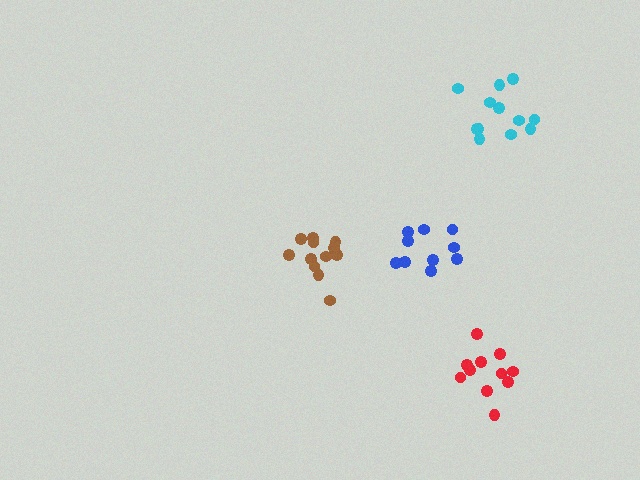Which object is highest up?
The cyan cluster is topmost.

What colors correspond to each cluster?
The clusters are colored: brown, cyan, red, blue.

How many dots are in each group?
Group 1: 12 dots, Group 2: 12 dots, Group 3: 11 dots, Group 4: 10 dots (45 total).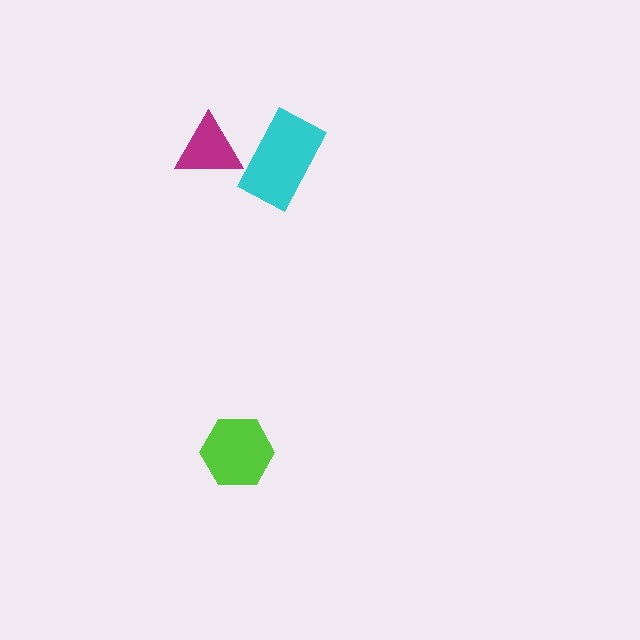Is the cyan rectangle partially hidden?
Yes, it is partially covered by another shape.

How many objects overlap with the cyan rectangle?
1 object overlaps with the cyan rectangle.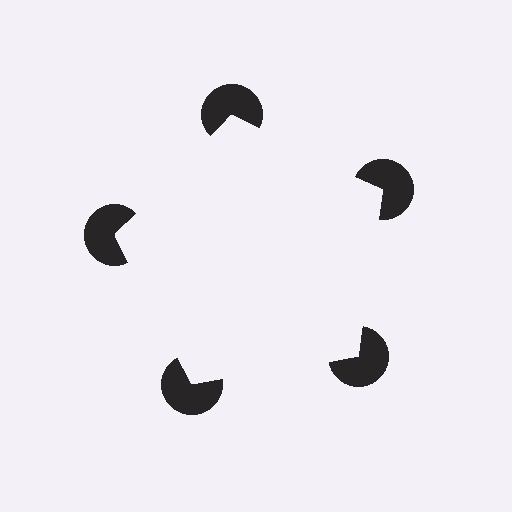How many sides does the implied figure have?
5 sides.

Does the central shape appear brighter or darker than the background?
It typically appears slightly brighter than the background, even though no actual brightness change is drawn.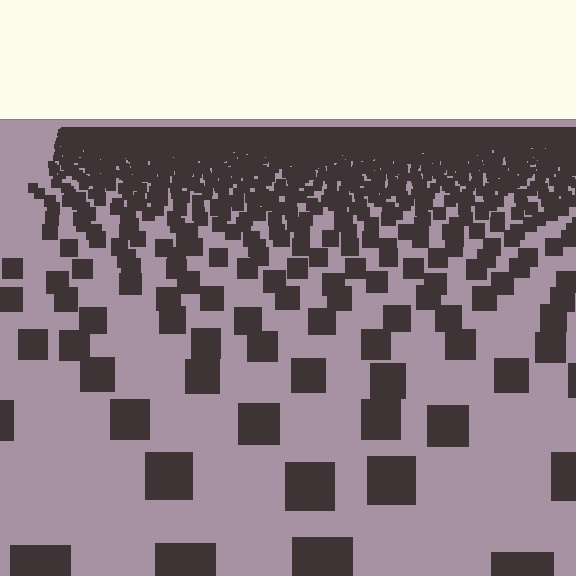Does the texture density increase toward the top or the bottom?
Density increases toward the top.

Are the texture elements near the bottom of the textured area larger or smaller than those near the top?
Larger. Near the bottom, elements are closer to the viewer and appear at a bigger on-screen size.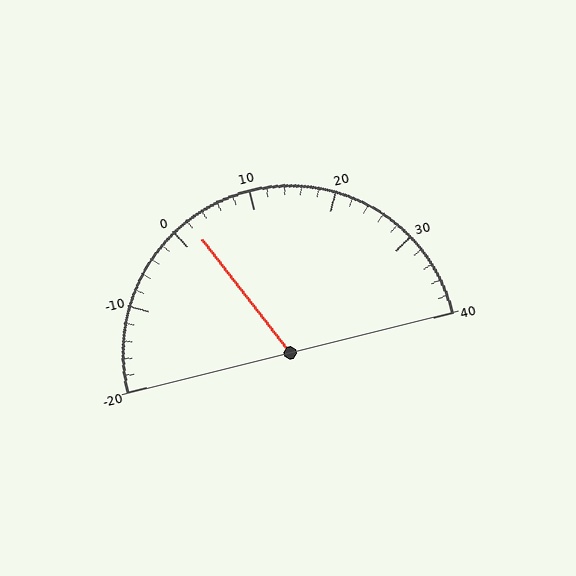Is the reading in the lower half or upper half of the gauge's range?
The reading is in the lower half of the range (-20 to 40).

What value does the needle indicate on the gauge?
The needle indicates approximately 2.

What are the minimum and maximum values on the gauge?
The gauge ranges from -20 to 40.